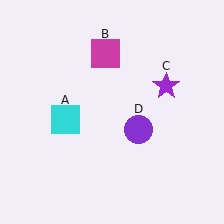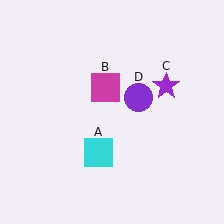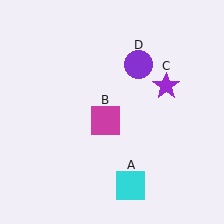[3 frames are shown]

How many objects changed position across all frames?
3 objects changed position: cyan square (object A), magenta square (object B), purple circle (object D).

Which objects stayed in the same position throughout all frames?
Purple star (object C) remained stationary.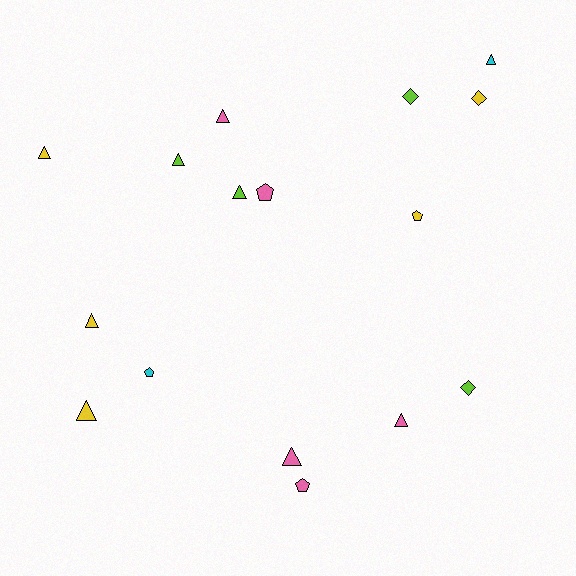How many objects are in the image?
There are 16 objects.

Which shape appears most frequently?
Triangle, with 9 objects.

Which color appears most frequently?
Yellow, with 5 objects.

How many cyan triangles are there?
There is 1 cyan triangle.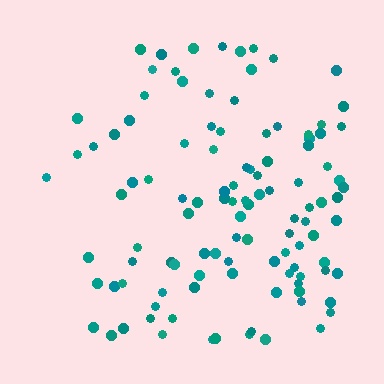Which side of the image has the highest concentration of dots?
The right.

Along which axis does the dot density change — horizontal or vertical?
Horizontal.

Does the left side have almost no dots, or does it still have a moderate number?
Still a moderate number, just noticeably fewer than the right.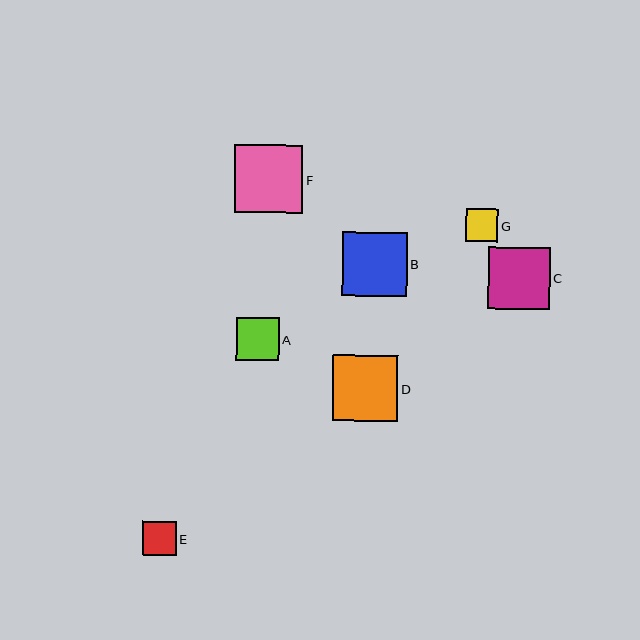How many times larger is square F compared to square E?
Square F is approximately 2.0 times the size of square E.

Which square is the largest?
Square F is the largest with a size of approximately 68 pixels.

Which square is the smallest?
Square G is the smallest with a size of approximately 32 pixels.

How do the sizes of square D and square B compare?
Square D and square B are approximately the same size.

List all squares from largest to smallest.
From largest to smallest: F, D, B, C, A, E, G.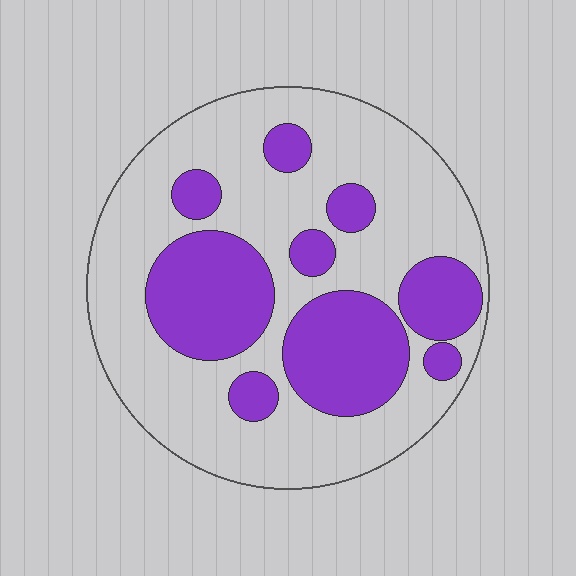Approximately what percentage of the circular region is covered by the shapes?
Approximately 35%.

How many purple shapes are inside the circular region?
9.